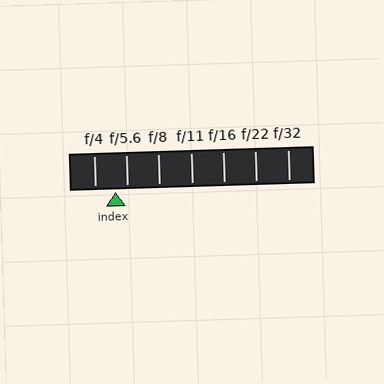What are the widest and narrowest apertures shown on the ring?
The widest aperture shown is f/4 and the narrowest is f/32.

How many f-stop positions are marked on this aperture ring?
There are 7 f-stop positions marked.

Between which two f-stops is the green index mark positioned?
The index mark is between f/4 and f/5.6.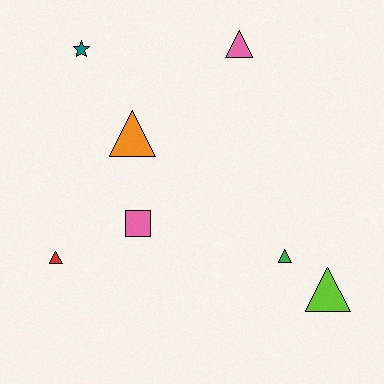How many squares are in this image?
There is 1 square.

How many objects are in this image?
There are 7 objects.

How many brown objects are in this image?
There are no brown objects.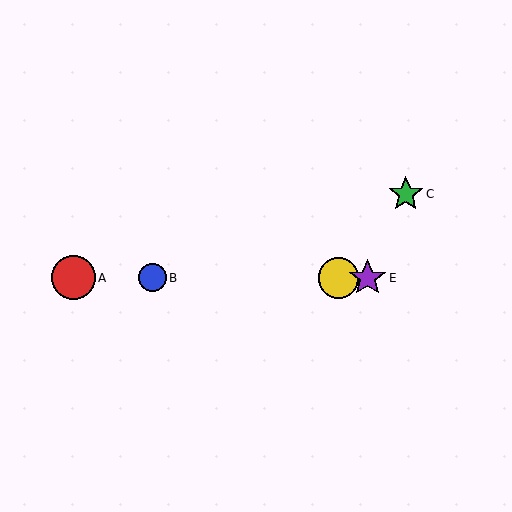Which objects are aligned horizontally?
Objects A, B, D, E are aligned horizontally.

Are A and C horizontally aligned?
No, A is at y≈278 and C is at y≈194.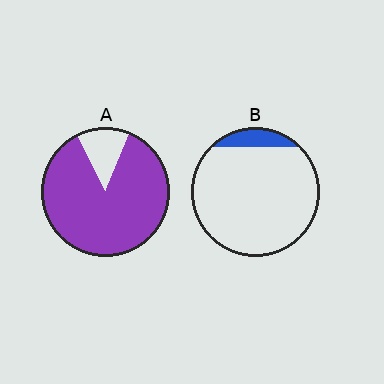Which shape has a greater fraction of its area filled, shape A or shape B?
Shape A.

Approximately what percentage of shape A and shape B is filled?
A is approximately 85% and B is approximately 10%.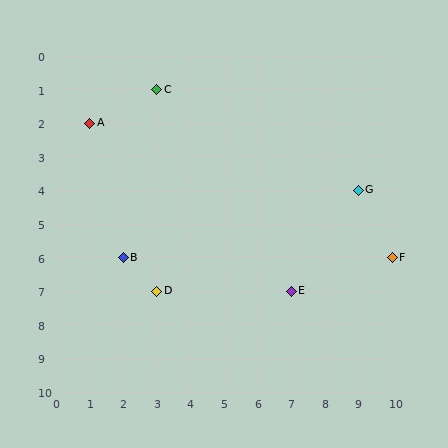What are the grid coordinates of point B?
Point B is at grid coordinates (2, 6).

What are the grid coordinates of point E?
Point E is at grid coordinates (7, 7).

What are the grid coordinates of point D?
Point D is at grid coordinates (3, 7).